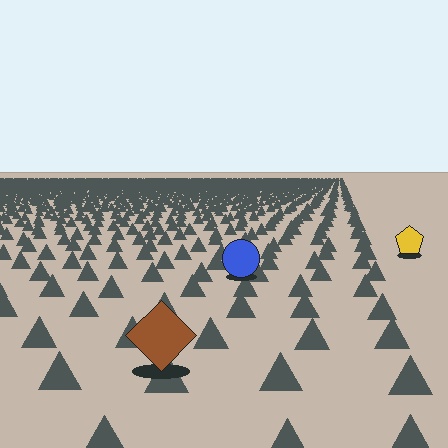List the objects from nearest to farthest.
From nearest to farthest: the brown diamond, the blue circle, the yellow pentagon.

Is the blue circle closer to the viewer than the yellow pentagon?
Yes. The blue circle is closer — you can tell from the texture gradient: the ground texture is coarser near it.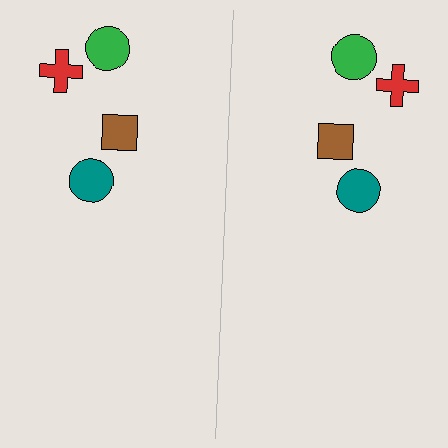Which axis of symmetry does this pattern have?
The pattern has a vertical axis of symmetry running through the center of the image.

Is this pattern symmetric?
Yes, this pattern has bilateral (reflection) symmetry.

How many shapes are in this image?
There are 8 shapes in this image.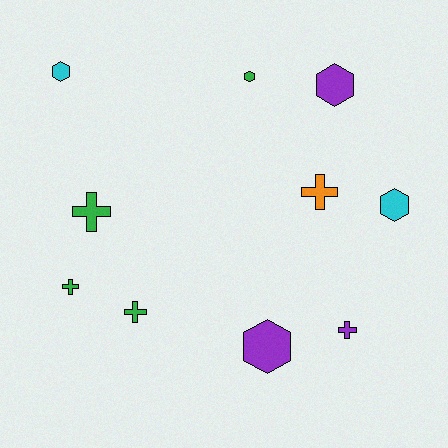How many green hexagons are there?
There is 1 green hexagon.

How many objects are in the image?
There are 10 objects.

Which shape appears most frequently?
Cross, with 5 objects.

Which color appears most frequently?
Green, with 4 objects.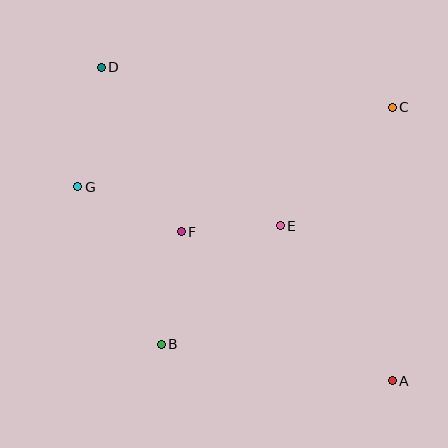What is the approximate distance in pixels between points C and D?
The distance between C and D is approximately 294 pixels.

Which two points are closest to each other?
Points E and F are closest to each other.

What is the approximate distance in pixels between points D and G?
The distance between D and G is approximately 122 pixels.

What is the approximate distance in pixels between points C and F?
The distance between C and F is approximately 245 pixels.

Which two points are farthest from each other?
Points A and D are farthest from each other.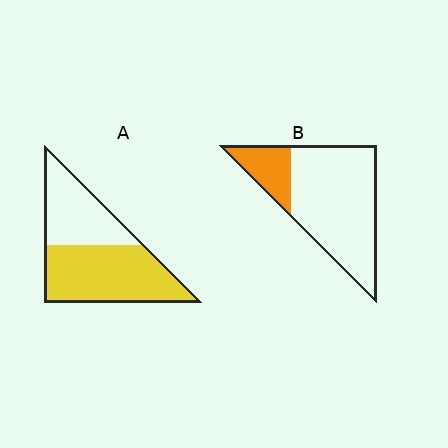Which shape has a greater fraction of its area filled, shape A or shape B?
Shape A.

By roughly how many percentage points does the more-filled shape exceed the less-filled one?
By roughly 40 percentage points (A over B).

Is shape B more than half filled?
No.